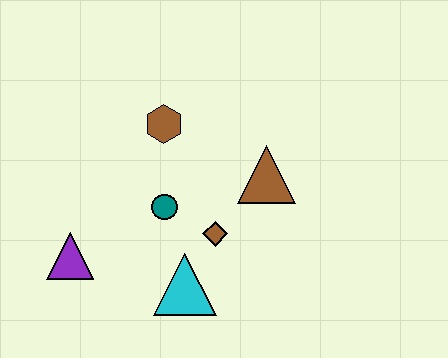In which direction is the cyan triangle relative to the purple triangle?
The cyan triangle is to the right of the purple triangle.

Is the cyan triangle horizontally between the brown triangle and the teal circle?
Yes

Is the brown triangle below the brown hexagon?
Yes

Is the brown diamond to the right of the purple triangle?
Yes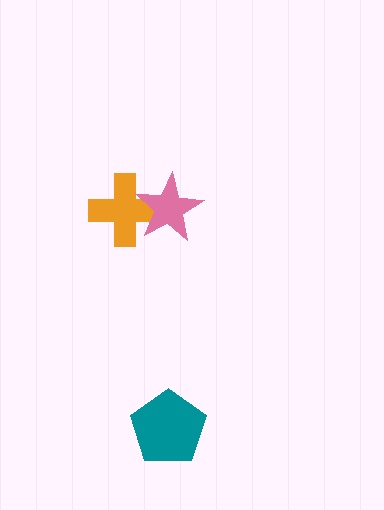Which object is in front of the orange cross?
The pink star is in front of the orange cross.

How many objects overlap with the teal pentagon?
0 objects overlap with the teal pentagon.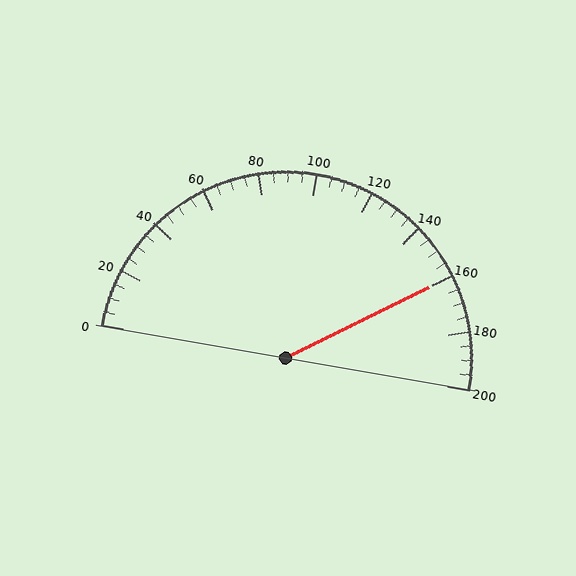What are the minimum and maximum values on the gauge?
The gauge ranges from 0 to 200.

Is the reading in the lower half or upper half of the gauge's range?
The reading is in the upper half of the range (0 to 200).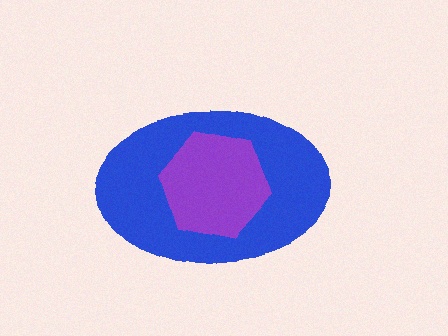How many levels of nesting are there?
2.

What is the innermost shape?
The purple hexagon.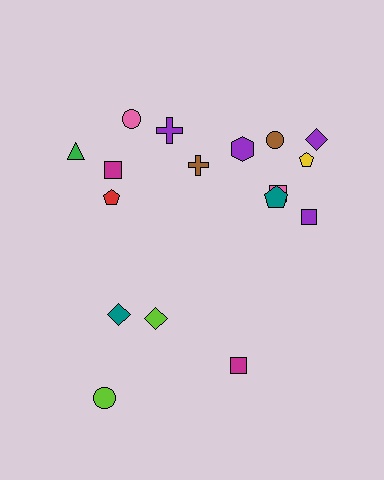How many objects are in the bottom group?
There are 4 objects.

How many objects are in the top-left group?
There are 5 objects.